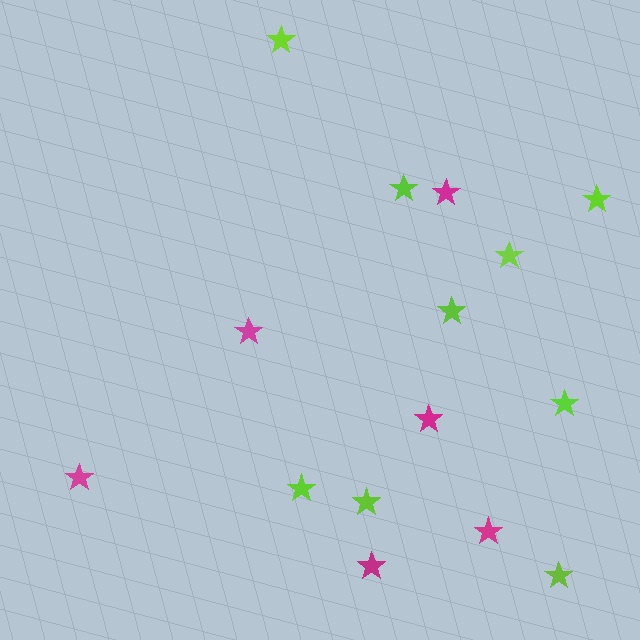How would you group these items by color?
There are 2 groups: one group of lime stars (9) and one group of magenta stars (6).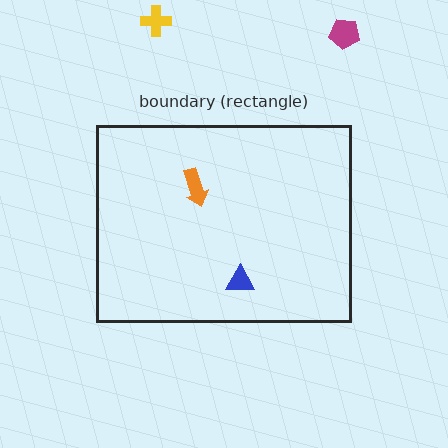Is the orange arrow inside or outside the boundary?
Inside.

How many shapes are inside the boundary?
2 inside, 2 outside.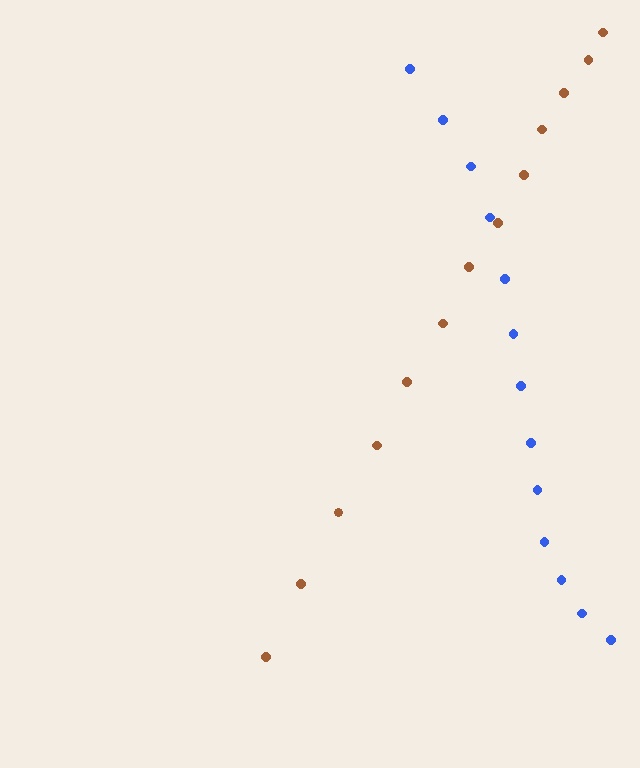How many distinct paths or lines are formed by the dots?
There are 2 distinct paths.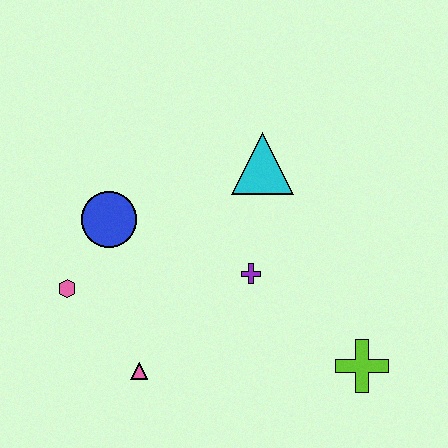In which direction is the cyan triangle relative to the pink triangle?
The cyan triangle is above the pink triangle.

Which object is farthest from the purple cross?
The pink hexagon is farthest from the purple cross.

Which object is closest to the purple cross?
The cyan triangle is closest to the purple cross.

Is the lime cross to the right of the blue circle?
Yes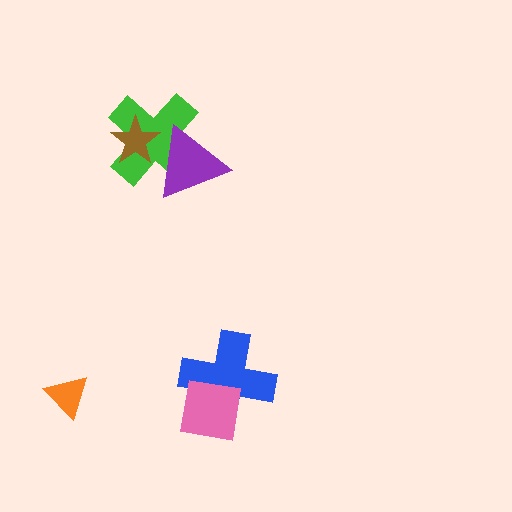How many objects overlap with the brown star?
2 objects overlap with the brown star.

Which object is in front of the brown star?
The purple triangle is in front of the brown star.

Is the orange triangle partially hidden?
No, no other shape covers it.